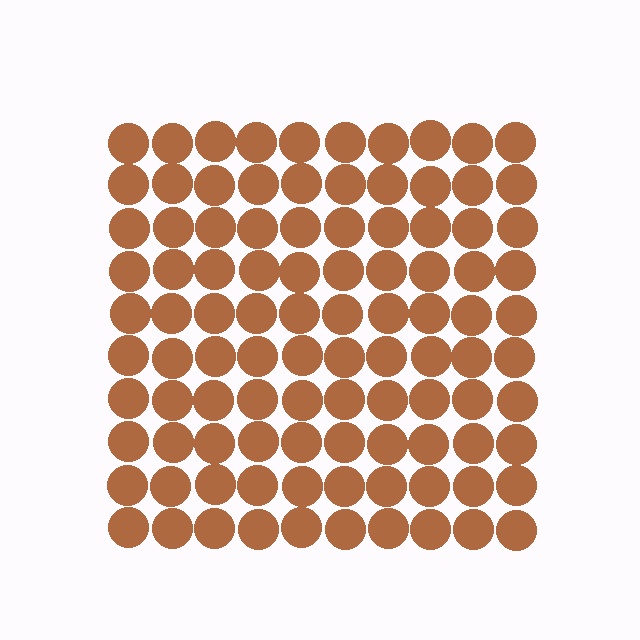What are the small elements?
The small elements are circles.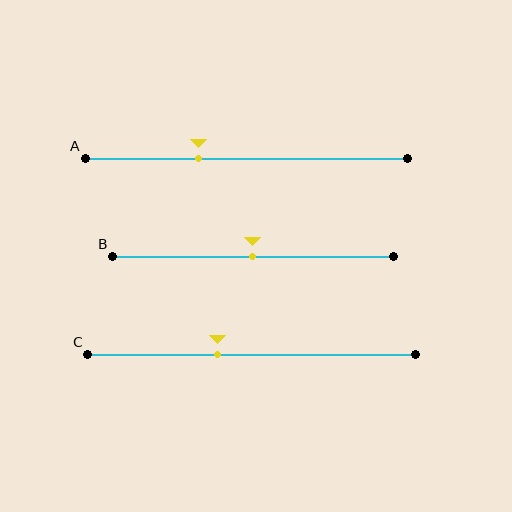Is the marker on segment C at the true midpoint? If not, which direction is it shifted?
No, the marker on segment C is shifted to the left by about 11% of the segment length.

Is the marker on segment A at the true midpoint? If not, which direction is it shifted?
No, the marker on segment A is shifted to the left by about 15% of the segment length.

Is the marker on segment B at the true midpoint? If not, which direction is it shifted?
Yes, the marker on segment B is at the true midpoint.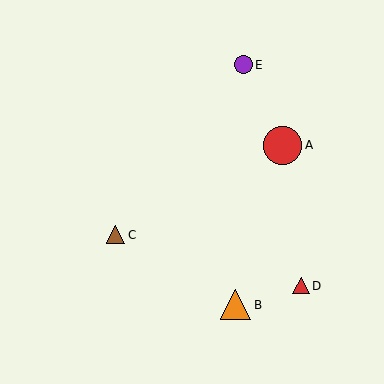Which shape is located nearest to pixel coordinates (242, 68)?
The purple circle (labeled E) at (243, 65) is nearest to that location.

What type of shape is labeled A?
Shape A is a red circle.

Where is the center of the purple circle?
The center of the purple circle is at (243, 65).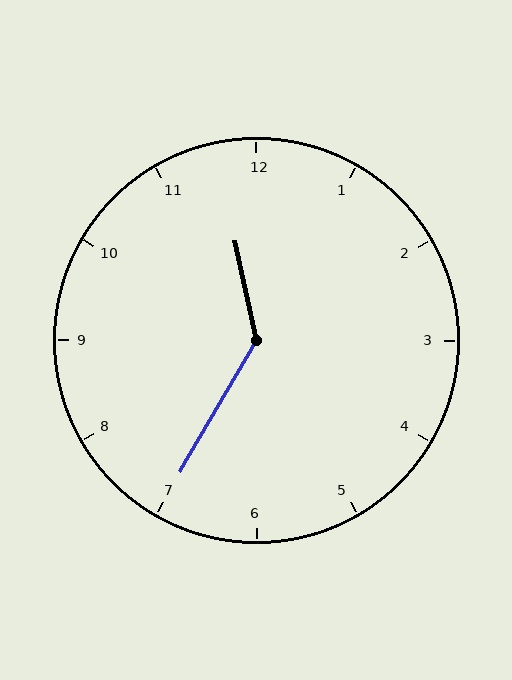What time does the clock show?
11:35.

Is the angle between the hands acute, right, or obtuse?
It is obtuse.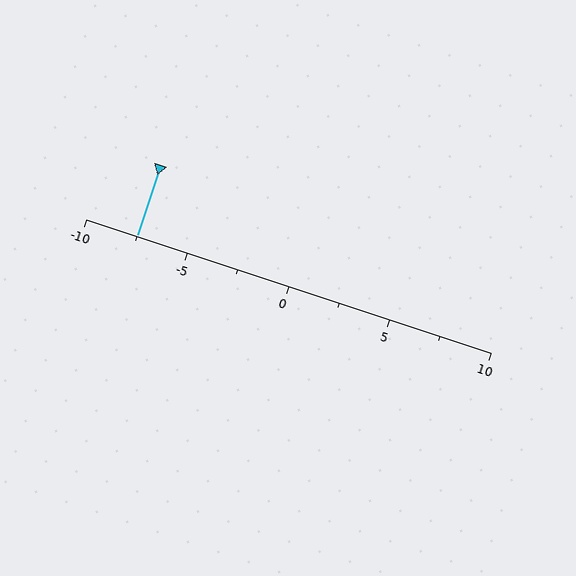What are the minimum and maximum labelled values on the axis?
The axis runs from -10 to 10.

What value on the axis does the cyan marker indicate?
The marker indicates approximately -7.5.